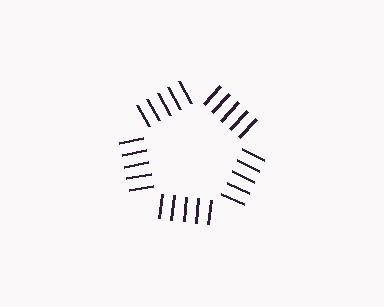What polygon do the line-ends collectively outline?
An illusory pentagon — the line segments terminate on its edges but no continuous stroke is drawn.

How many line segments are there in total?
25 — 5 along each of the 5 edges.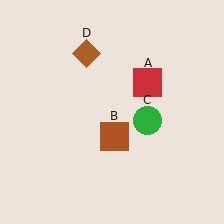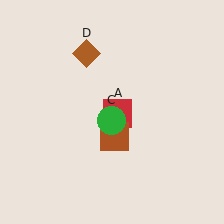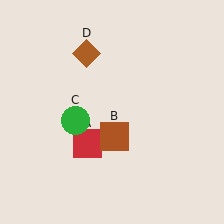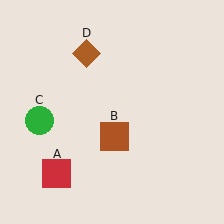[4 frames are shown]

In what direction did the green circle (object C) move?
The green circle (object C) moved left.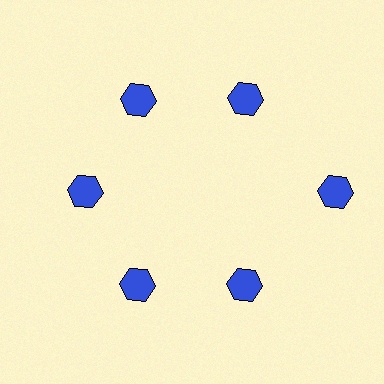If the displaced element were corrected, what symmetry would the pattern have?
It would have 6-fold rotational symmetry — the pattern would map onto itself every 60 degrees.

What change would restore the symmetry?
The symmetry would be restored by moving it inward, back onto the ring so that all 6 hexagons sit at equal angles and equal distance from the center.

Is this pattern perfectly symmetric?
No. The 6 blue hexagons are arranged in a ring, but one element near the 3 o'clock position is pushed outward from the center, breaking the 6-fold rotational symmetry.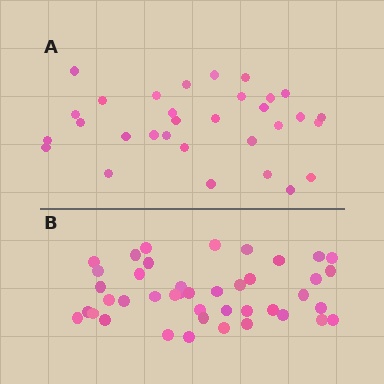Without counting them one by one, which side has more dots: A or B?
Region B (the bottom region) has more dots.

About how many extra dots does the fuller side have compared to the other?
Region B has roughly 12 or so more dots than region A.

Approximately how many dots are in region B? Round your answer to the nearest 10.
About 40 dots. (The exact count is 42, which rounds to 40.)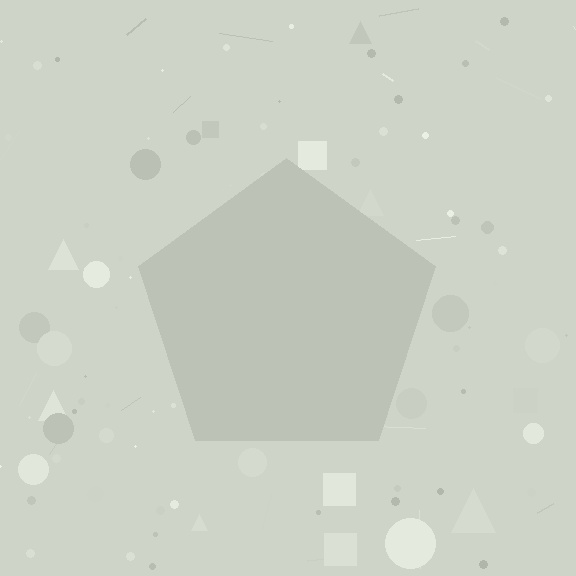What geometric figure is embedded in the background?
A pentagon is embedded in the background.